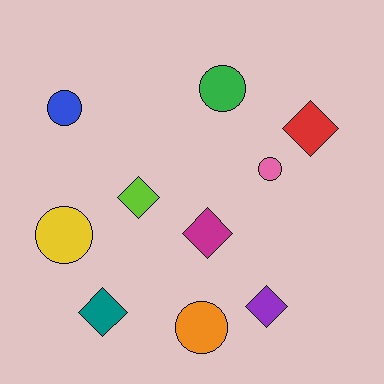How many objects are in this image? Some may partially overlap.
There are 10 objects.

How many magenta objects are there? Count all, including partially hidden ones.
There is 1 magenta object.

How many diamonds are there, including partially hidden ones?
There are 5 diamonds.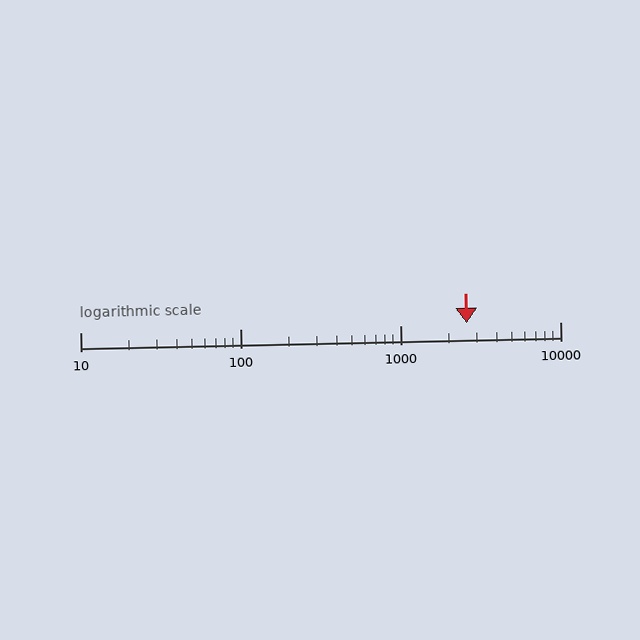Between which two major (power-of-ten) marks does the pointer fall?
The pointer is between 1000 and 10000.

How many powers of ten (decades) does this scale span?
The scale spans 3 decades, from 10 to 10000.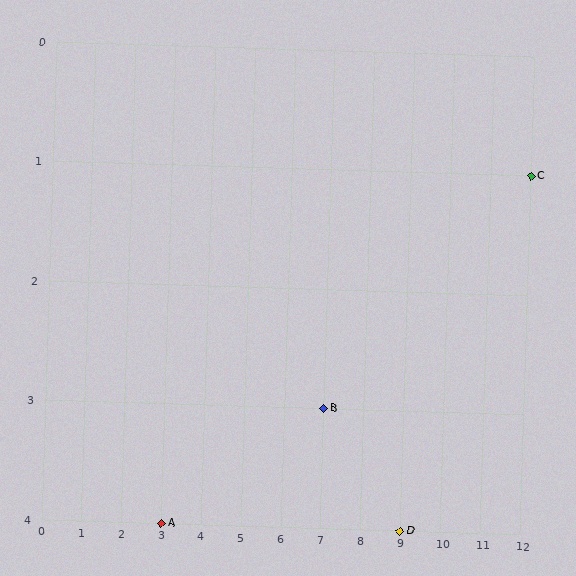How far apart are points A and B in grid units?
Points A and B are 4 columns and 1 row apart (about 4.1 grid units diagonally).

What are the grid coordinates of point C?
Point C is at grid coordinates (12, 1).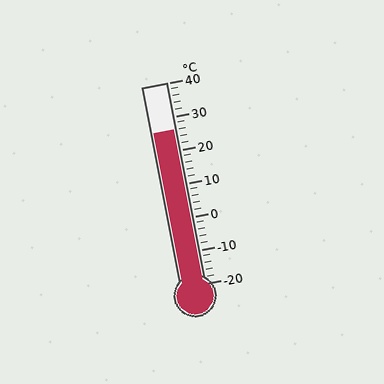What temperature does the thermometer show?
The thermometer shows approximately 26°C.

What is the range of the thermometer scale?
The thermometer scale ranges from -20°C to 40°C.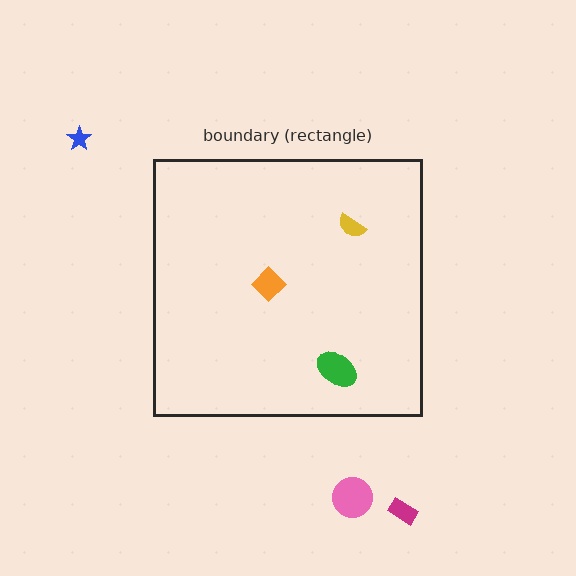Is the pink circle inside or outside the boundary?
Outside.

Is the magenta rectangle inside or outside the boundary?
Outside.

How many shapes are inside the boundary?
3 inside, 3 outside.